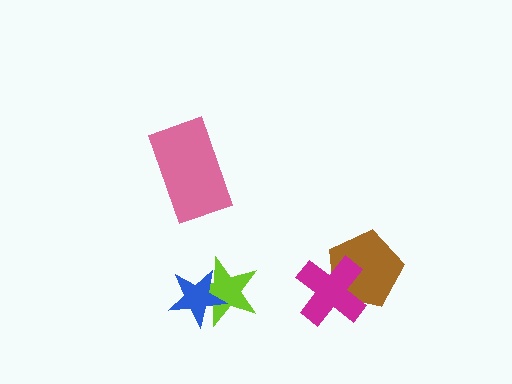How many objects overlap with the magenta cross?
1 object overlaps with the magenta cross.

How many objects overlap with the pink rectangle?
0 objects overlap with the pink rectangle.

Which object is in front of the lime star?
The blue star is in front of the lime star.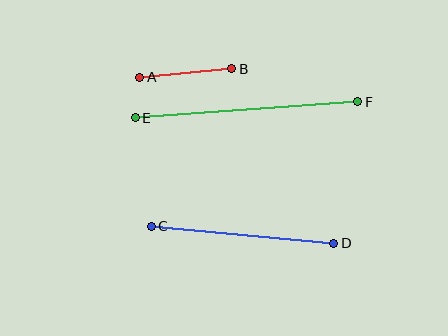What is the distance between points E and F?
The distance is approximately 223 pixels.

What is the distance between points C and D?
The distance is approximately 183 pixels.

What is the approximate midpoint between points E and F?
The midpoint is at approximately (247, 110) pixels.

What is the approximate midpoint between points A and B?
The midpoint is at approximately (186, 73) pixels.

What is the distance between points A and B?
The distance is approximately 93 pixels.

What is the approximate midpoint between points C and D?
The midpoint is at approximately (243, 235) pixels.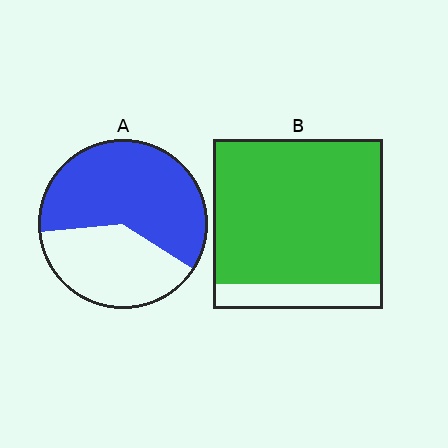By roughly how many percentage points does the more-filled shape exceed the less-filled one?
By roughly 25 percentage points (B over A).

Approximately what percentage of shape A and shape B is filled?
A is approximately 60% and B is approximately 85%.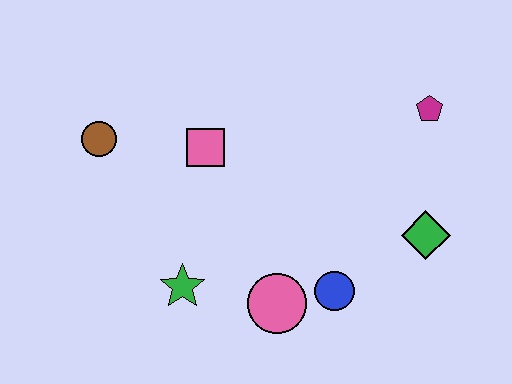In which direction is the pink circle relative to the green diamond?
The pink circle is to the left of the green diamond.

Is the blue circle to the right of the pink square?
Yes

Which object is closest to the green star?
The pink circle is closest to the green star.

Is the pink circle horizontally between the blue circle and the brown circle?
Yes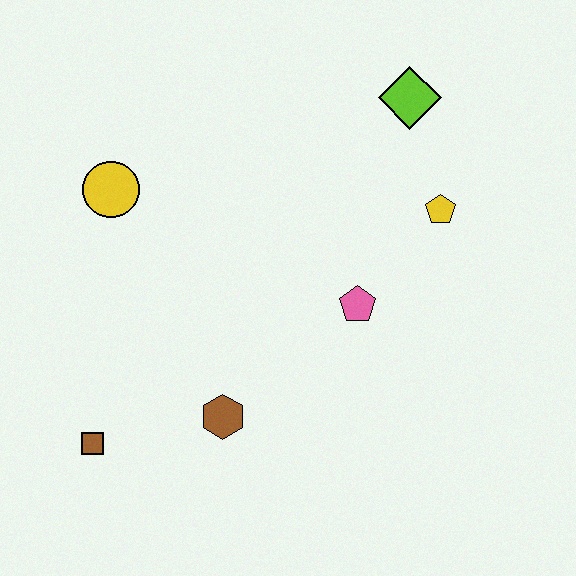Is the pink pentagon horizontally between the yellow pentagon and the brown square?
Yes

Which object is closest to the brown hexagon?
The brown square is closest to the brown hexagon.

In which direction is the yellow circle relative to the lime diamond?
The yellow circle is to the left of the lime diamond.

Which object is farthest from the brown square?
The lime diamond is farthest from the brown square.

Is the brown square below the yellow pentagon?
Yes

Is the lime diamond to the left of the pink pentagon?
No